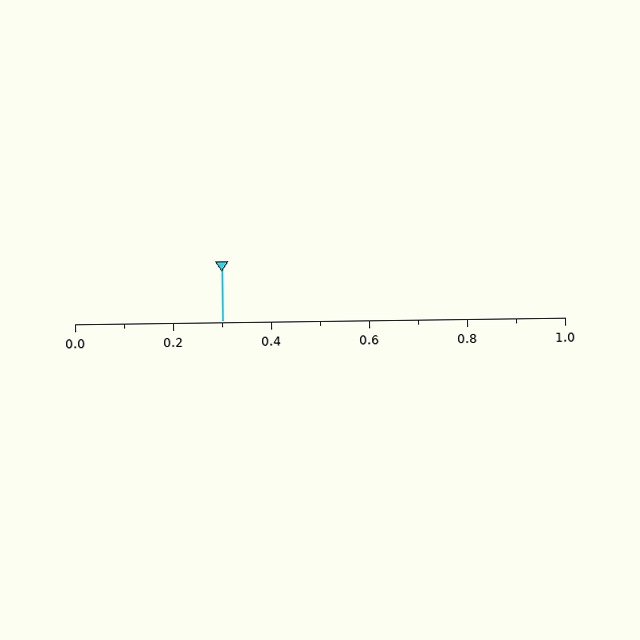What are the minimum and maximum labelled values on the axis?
The axis runs from 0.0 to 1.0.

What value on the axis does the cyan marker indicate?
The marker indicates approximately 0.3.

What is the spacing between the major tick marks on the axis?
The major ticks are spaced 0.2 apart.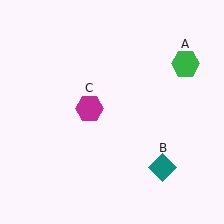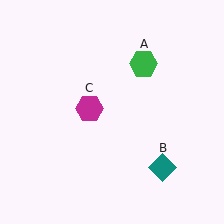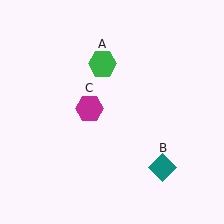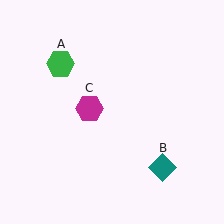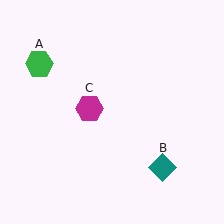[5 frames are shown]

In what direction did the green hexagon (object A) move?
The green hexagon (object A) moved left.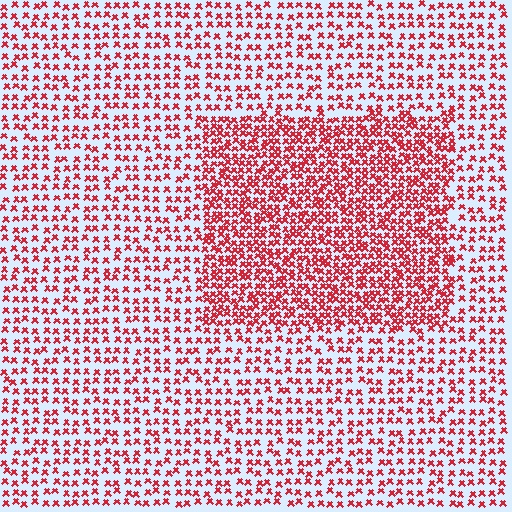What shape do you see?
I see a rectangle.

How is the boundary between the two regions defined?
The boundary is defined by a change in element density (approximately 2.0x ratio). All elements are the same color, size, and shape.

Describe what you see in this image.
The image contains small red elements arranged at two different densities. A rectangle-shaped region is visible where the elements are more densely packed than the surrounding area.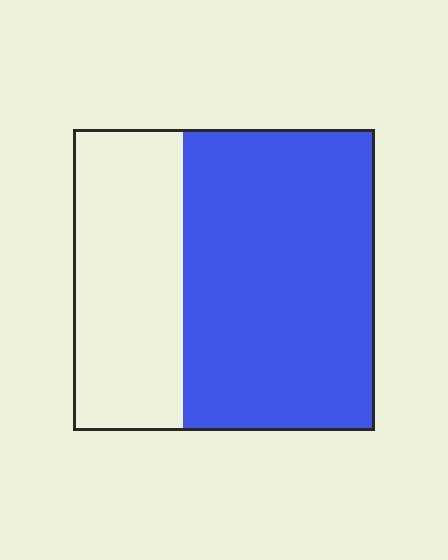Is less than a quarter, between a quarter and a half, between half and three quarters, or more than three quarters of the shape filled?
Between half and three quarters.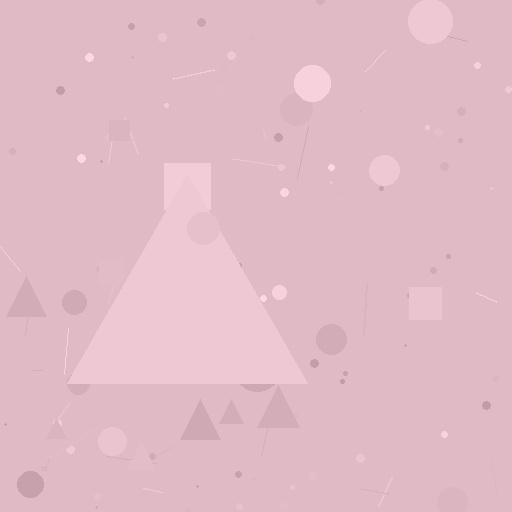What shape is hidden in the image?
A triangle is hidden in the image.